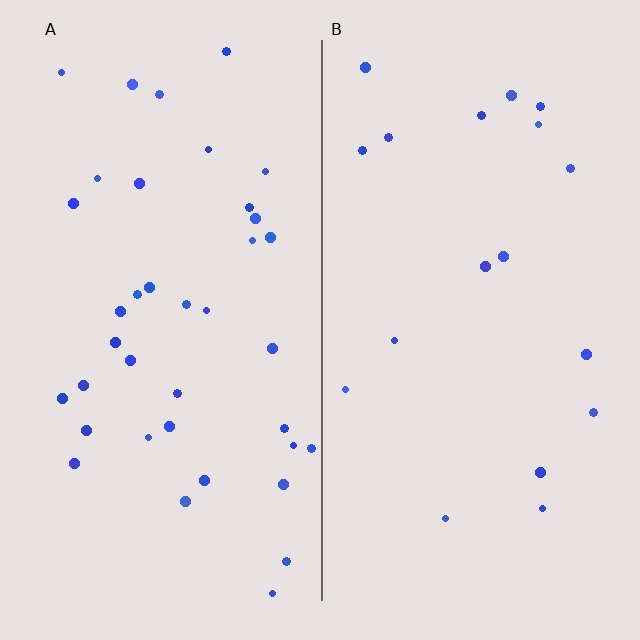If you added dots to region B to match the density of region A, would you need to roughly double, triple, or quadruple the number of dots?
Approximately double.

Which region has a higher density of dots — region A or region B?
A (the left).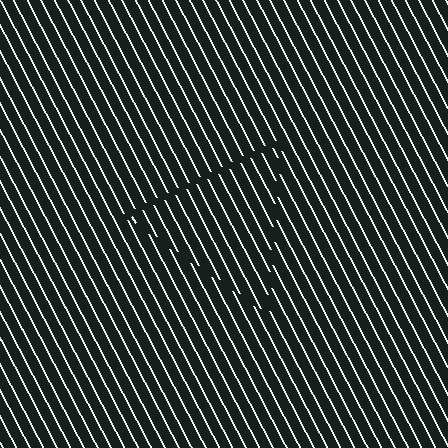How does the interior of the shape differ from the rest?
The interior of the shape contains the same grating, shifted by half a period — the contour is defined by the phase discontinuity where line-ends from the inner and outer gratings abut.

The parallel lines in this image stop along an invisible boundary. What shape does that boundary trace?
An illusory triangle. The interior of the shape contains the same grating, shifted by half a period — the contour is defined by the phase discontinuity where line-ends from the inner and outer gratings abut.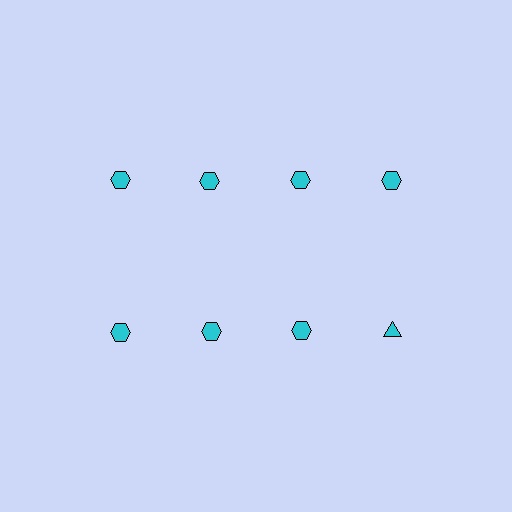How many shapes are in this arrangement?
There are 8 shapes arranged in a grid pattern.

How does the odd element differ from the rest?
It has a different shape: triangle instead of hexagon.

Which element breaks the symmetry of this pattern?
The cyan triangle in the second row, second from right column breaks the symmetry. All other shapes are cyan hexagons.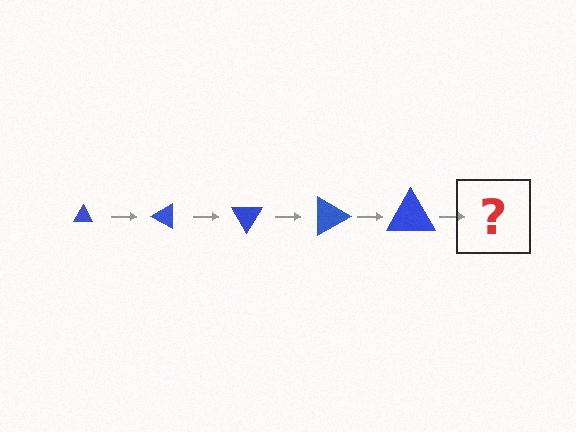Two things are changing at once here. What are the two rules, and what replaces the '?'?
The two rules are that the triangle grows larger each step and it rotates 30 degrees each step. The '?' should be a triangle, larger than the previous one and rotated 150 degrees from the start.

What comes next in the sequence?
The next element should be a triangle, larger than the previous one and rotated 150 degrees from the start.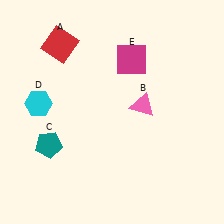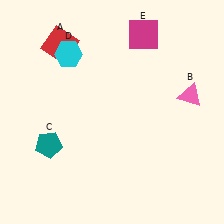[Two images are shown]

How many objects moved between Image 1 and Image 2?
3 objects moved between the two images.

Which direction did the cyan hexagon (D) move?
The cyan hexagon (D) moved up.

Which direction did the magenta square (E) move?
The magenta square (E) moved up.